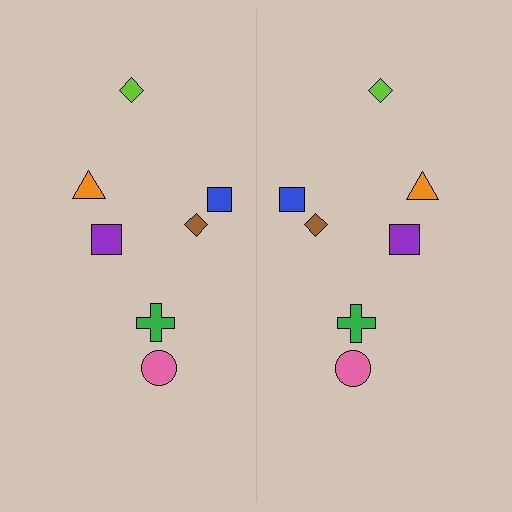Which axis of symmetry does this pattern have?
The pattern has a vertical axis of symmetry running through the center of the image.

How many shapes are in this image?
There are 14 shapes in this image.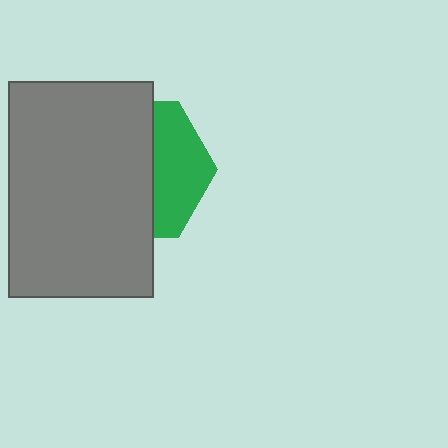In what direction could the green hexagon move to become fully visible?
The green hexagon could move right. That would shift it out from behind the gray rectangle entirely.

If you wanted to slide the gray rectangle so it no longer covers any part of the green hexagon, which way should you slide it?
Slide it left — that is the most direct way to separate the two shapes.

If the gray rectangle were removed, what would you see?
You would see the complete green hexagon.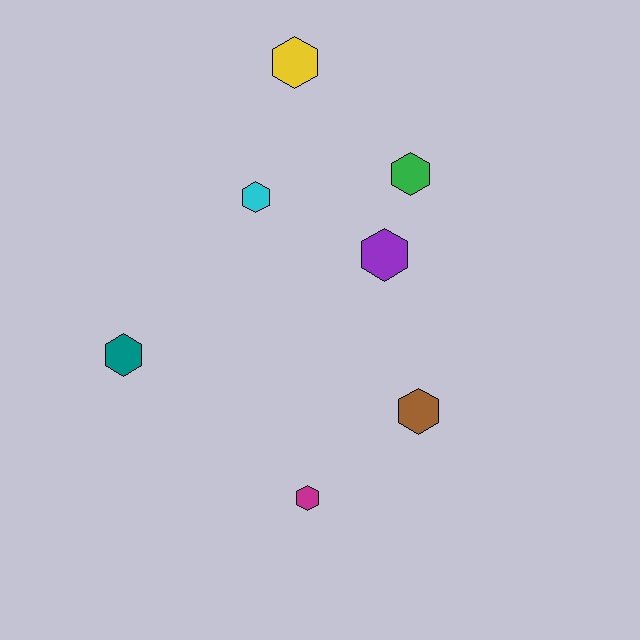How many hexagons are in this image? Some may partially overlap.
There are 7 hexagons.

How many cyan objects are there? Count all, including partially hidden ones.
There is 1 cyan object.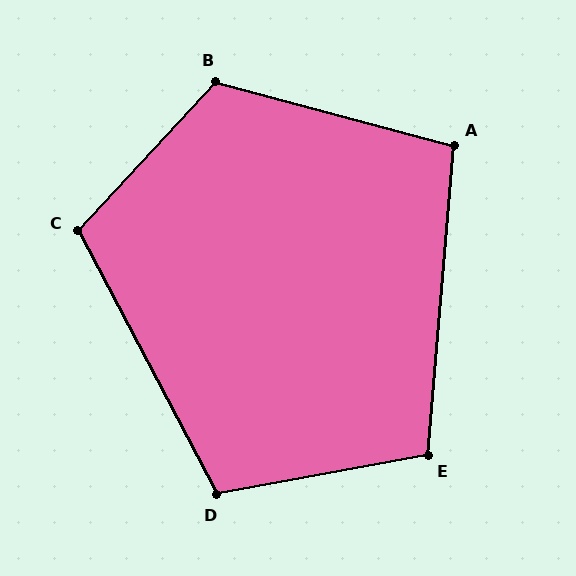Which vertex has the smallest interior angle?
A, at approximately 100 degrees.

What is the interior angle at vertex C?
Approximately 109 degrees (obtuse).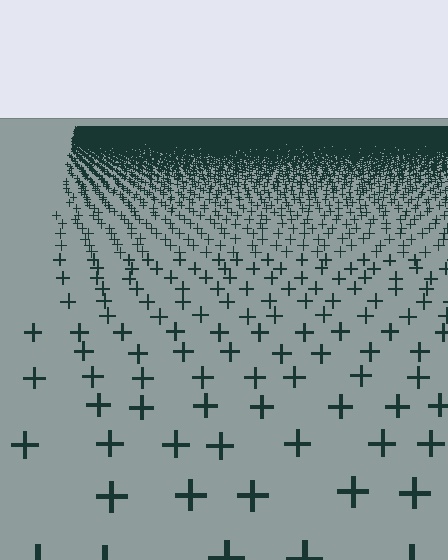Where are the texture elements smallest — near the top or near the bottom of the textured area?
Near the top.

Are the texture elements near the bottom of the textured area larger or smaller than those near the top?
Larger. Near the bottom, elements are closer to the viewer and appear at a bigger on-screen size.